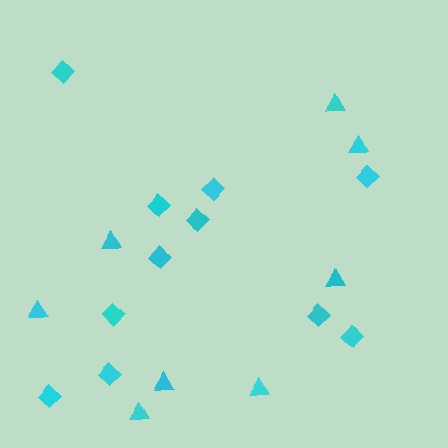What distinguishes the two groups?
There are 2 groups: one group of diamonds (11) and one group of triangles (8).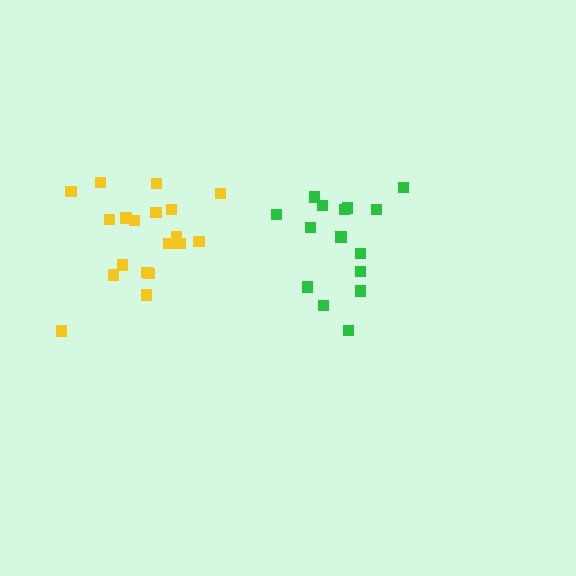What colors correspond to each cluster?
The clusters are colored: yellow, green.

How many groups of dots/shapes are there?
There are 2 groups.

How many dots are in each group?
Group 1: 19 dots, Group 2: 15 dots (34 total).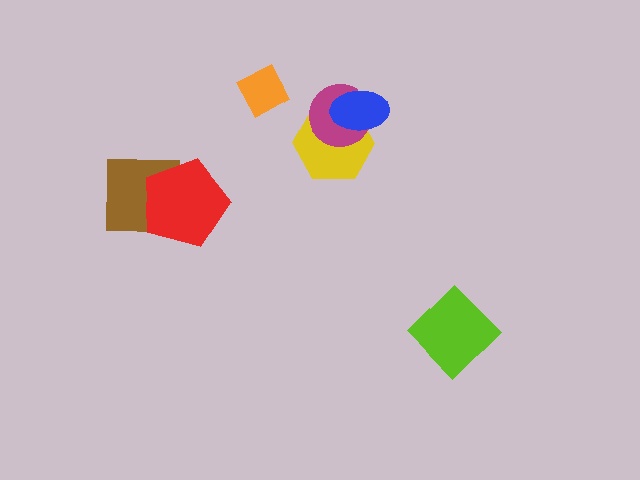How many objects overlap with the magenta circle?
2 objects overlap with the magenta circle.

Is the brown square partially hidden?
Yes, it is partially covered by another shape.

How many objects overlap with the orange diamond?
0 objects overlap with the orange diamond.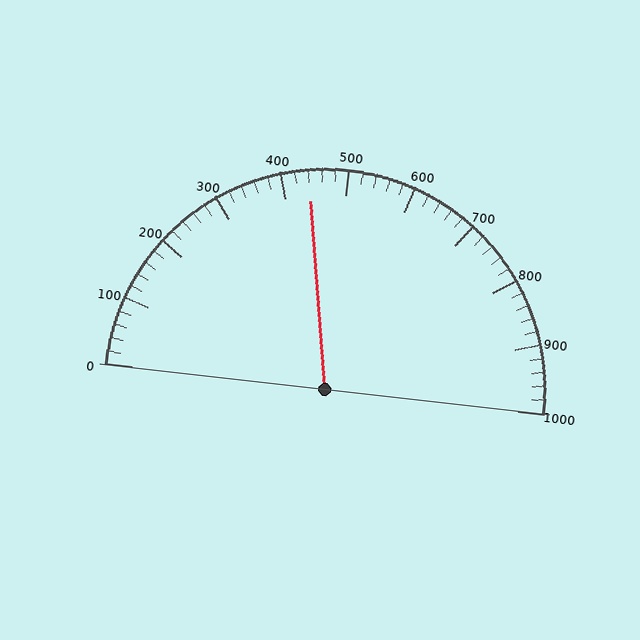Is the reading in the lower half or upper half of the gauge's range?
The reading is in the lower half of the range (0 to 1000).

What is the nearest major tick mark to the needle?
The nearest major tick mark is 400.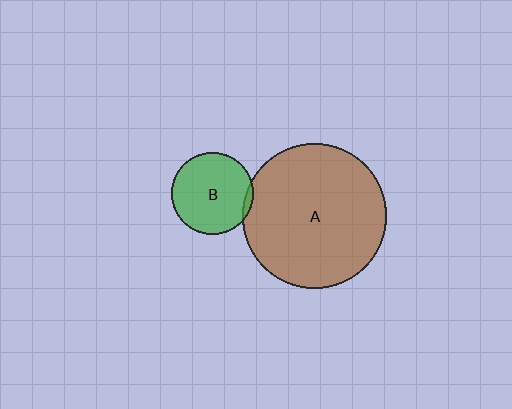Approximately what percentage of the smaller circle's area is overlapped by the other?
Approximately 5%.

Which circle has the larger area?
Circle A (brown).